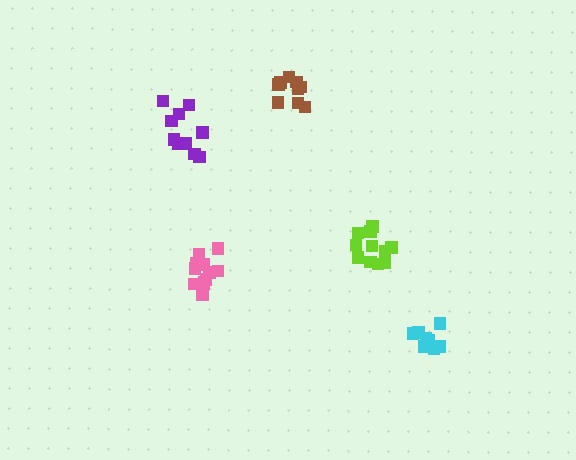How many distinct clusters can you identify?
There are 5 distinct clusters.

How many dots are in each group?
Group 1: 11 dots, Group 2: 8 dots, Group 3: 11 dots, Group 4: 10 dots, Group 5: 9 dots (49 total).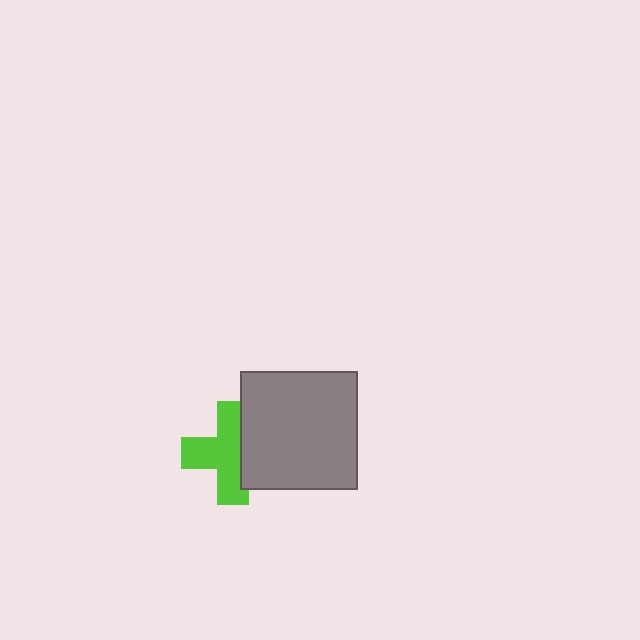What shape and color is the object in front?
The object in front is a gray square.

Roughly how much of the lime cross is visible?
About half of it is visible (roughly 64%).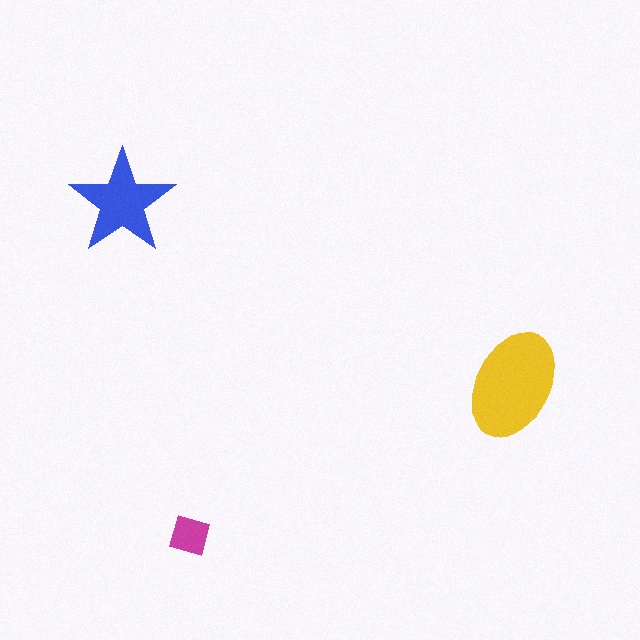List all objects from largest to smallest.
The yellow ellipse, the blue star, the magenta square.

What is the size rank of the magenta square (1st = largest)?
3rd.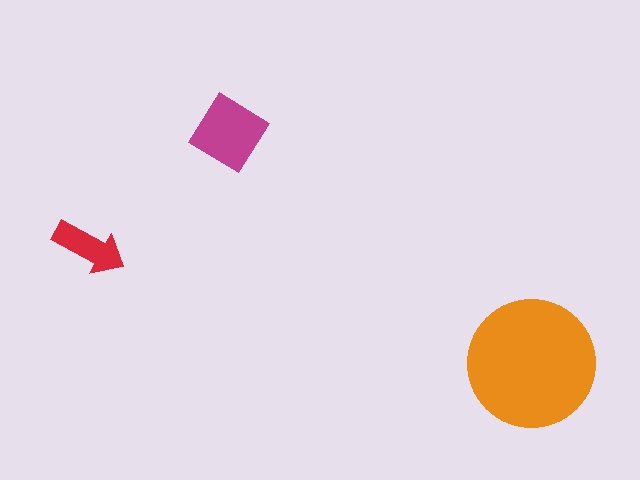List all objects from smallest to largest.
The red arrow, the magenta diamond, the orange circle.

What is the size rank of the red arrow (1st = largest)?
3rd.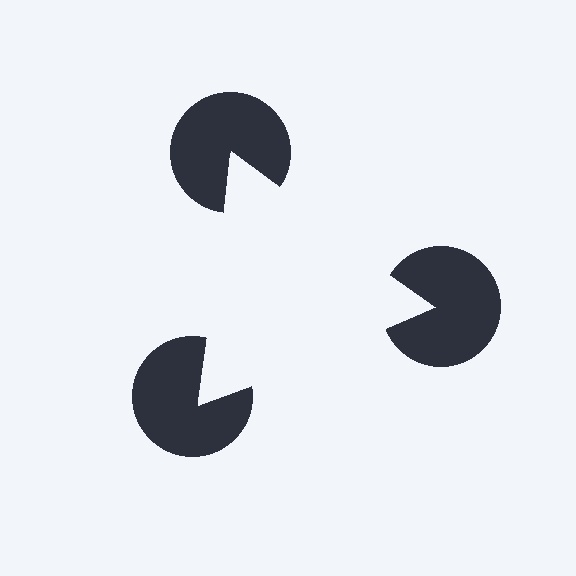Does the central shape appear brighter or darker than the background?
It typically appears slightly brighter than the background, even though no actual brightness change is drawn.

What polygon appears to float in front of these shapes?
An illusory triangle — its edges are inferred from the aligned wedge cuts in the pac-man discs, not physically drawn.